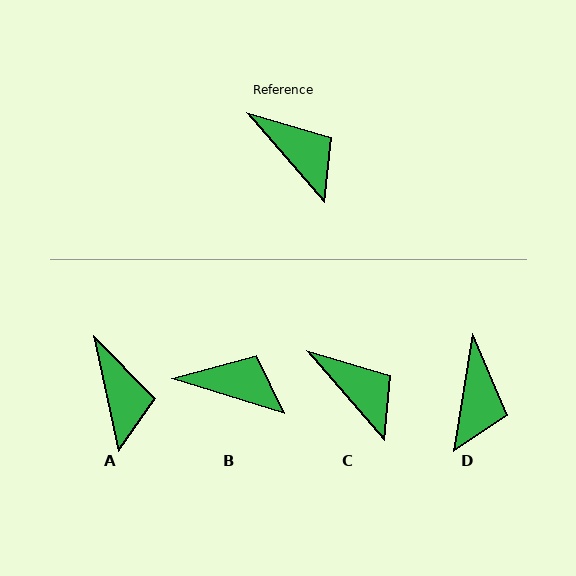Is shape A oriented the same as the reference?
No, it is off by about 29 degrees.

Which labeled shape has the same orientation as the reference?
C.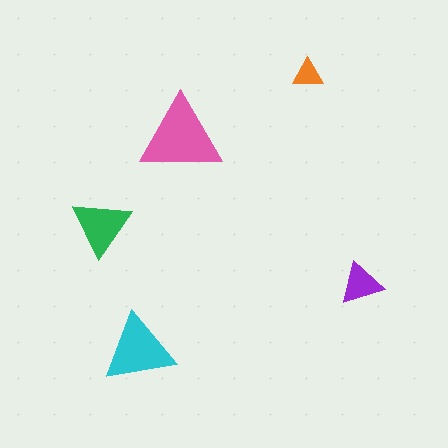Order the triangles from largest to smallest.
the pink one, the cyan one, the green one, the purple one, the orange one.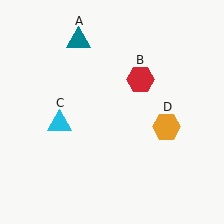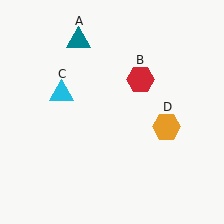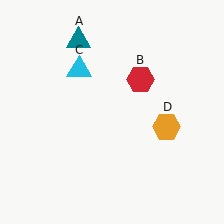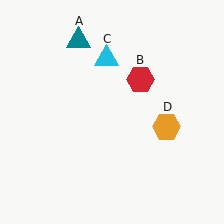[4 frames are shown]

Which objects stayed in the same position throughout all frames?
Teal triangle (object A) and red hexagon (object B) and orange hexagon (object D) remained stationary.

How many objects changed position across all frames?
1 object changed position: cyan triangle (object C).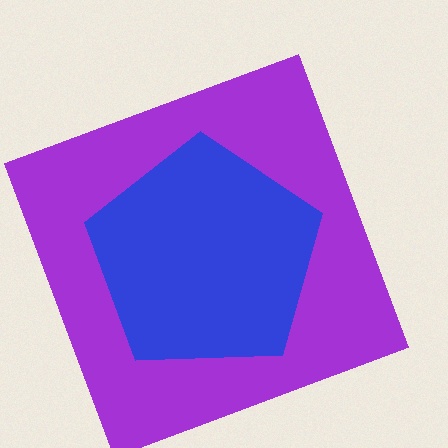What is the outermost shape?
The purple square.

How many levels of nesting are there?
2.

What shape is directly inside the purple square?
The blue pentagon.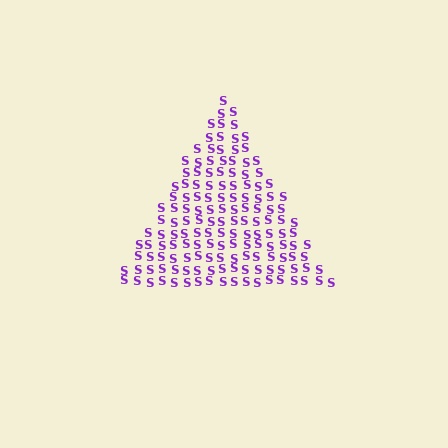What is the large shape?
The large shape is a triangle.